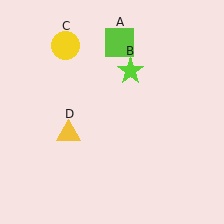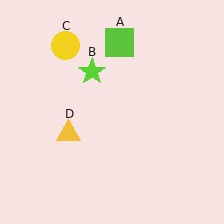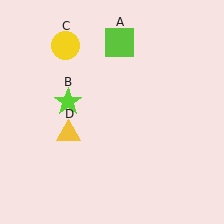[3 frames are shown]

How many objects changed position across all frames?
1 object changed position: lime star (object B).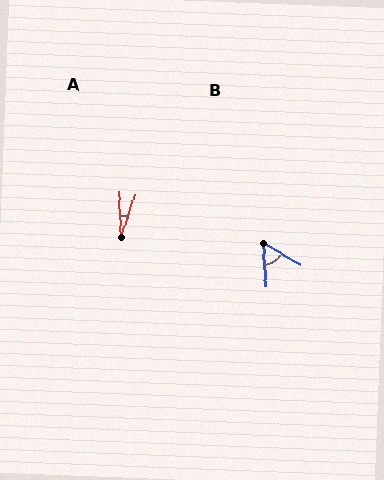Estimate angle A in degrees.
Approximately 20 degrees.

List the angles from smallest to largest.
A (20°), B (56°).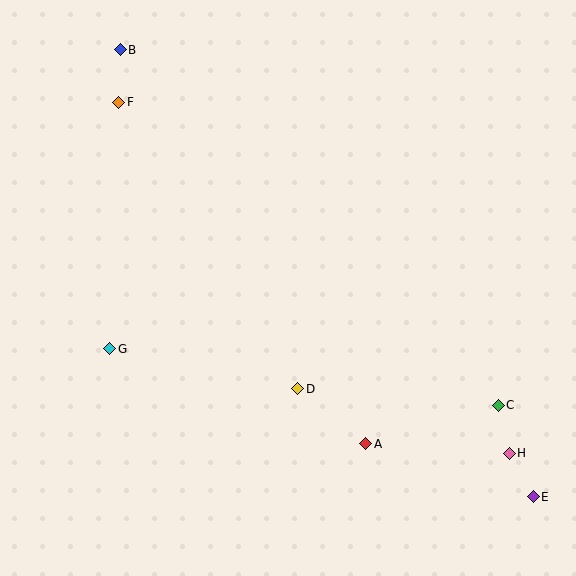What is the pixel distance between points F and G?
The distance between F and G is 247 pixels.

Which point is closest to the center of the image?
Point D at (298, 389) is closest to the center.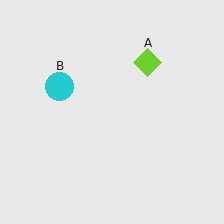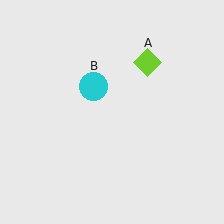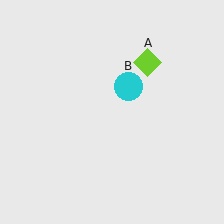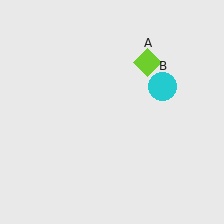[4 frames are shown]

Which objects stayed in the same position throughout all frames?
Lime diamond (object A) remained stationary.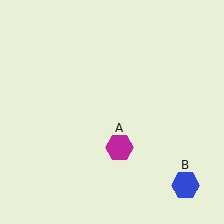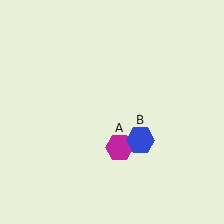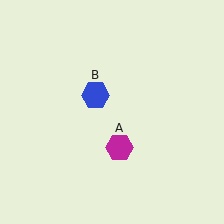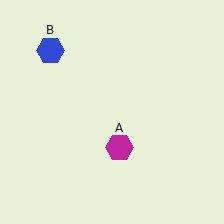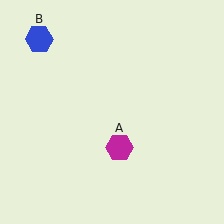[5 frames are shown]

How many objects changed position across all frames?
1 object changed position: blue hexagon (object B).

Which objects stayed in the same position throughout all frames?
Magenta hexagon (object A) remained stationary.